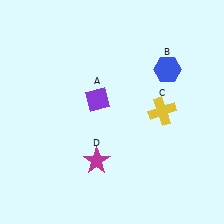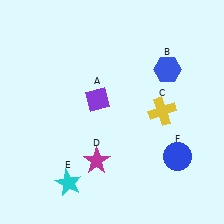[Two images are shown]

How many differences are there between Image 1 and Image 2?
There are 2 differences between the two images.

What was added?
A cyan star (E), a blue circle (F) were added in Image 2.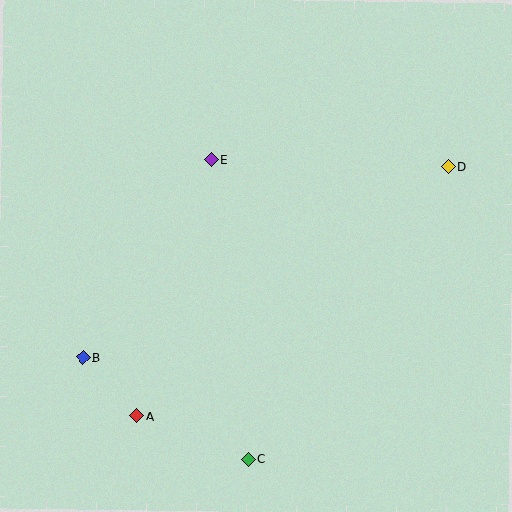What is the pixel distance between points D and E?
The distance between D and E is 237 pixels.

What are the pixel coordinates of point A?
Point A is at (136, 416).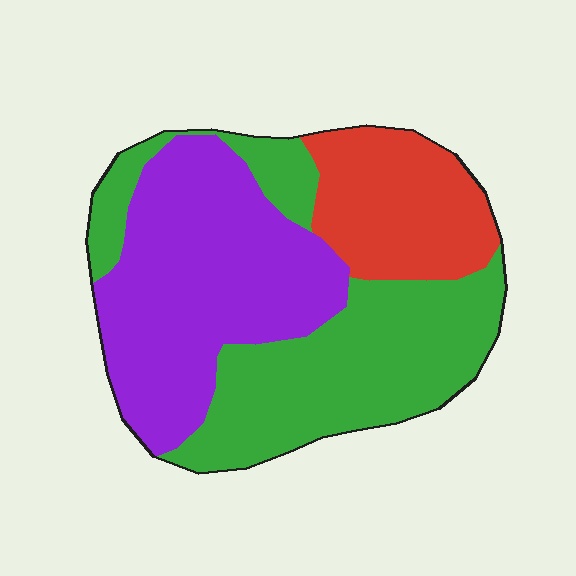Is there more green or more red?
Green.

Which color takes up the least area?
Red, at roughly 20%.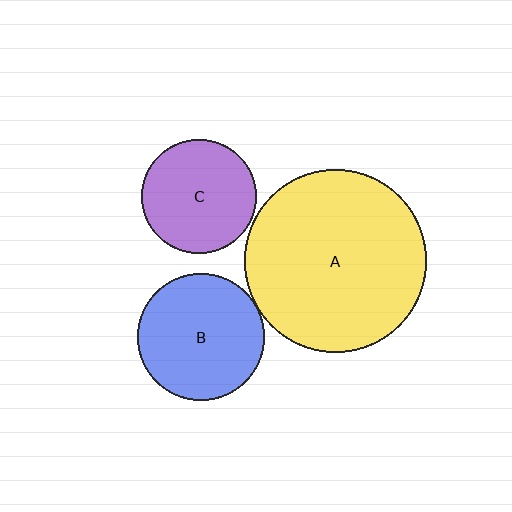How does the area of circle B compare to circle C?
Approximately 1.2 times.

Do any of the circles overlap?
No, none of the circles overlap.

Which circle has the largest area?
Circle A (yellow).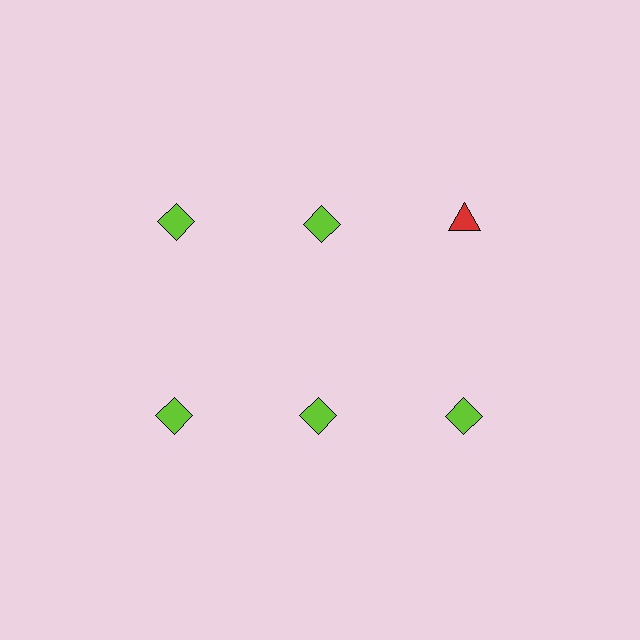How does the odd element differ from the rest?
It differs in both color (red instead of lime) and shape (triangle instead of diamond).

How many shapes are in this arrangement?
There are 6 shapes arranged in a grid pattern.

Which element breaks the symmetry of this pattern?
The red triangle in the top row, center column breaks the symmetry. All other shapes are lime diamonds.